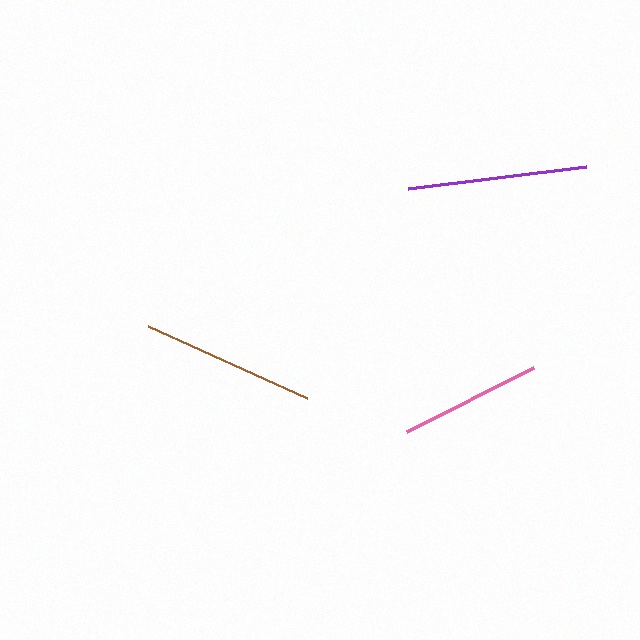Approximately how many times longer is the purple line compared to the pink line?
The purple line is approximately 1.3 times the length of the pink line.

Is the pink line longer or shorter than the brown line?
The brown line is longer than the pink line.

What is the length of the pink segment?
The pink segment is approximately 142 pixels long.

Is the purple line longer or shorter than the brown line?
The purple line is longer than the brown line.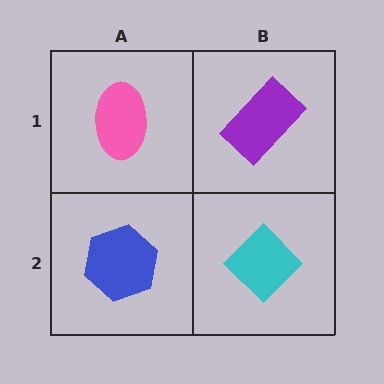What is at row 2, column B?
A cyan diamond.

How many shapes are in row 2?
2 shapes.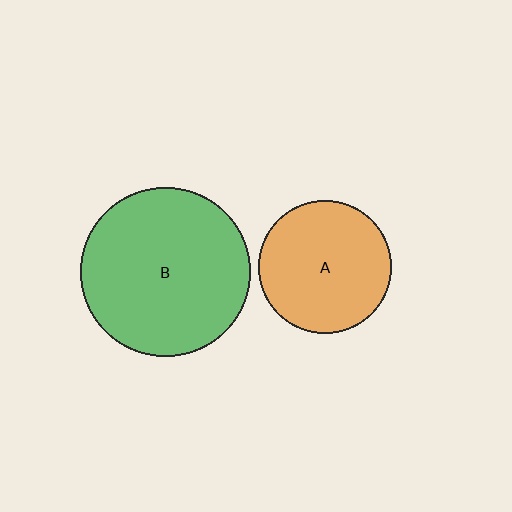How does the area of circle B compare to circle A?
Approximately 1.6 times.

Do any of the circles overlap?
No, none of the circles overlap.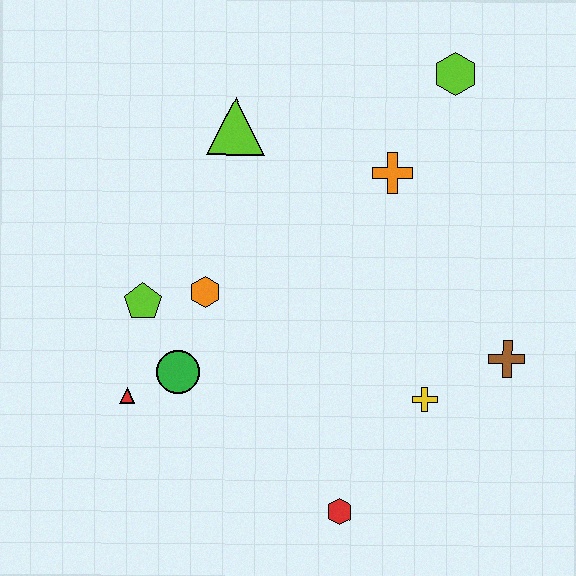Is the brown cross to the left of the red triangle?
No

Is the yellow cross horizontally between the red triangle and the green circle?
No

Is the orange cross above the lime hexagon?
No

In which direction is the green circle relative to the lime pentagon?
The green circle is below the lime pentagon.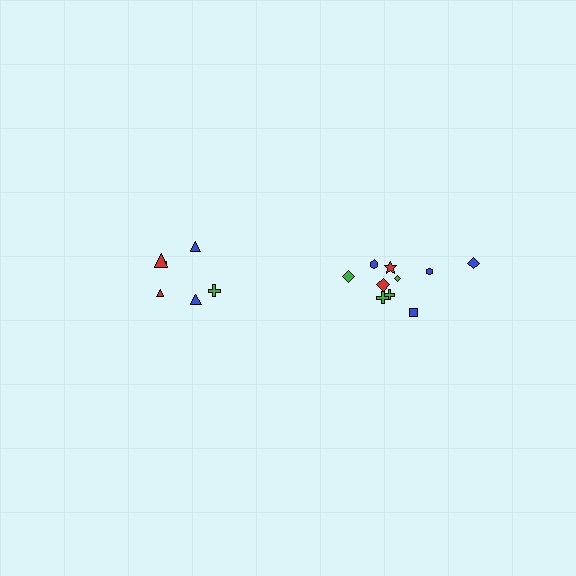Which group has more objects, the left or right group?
The right group.